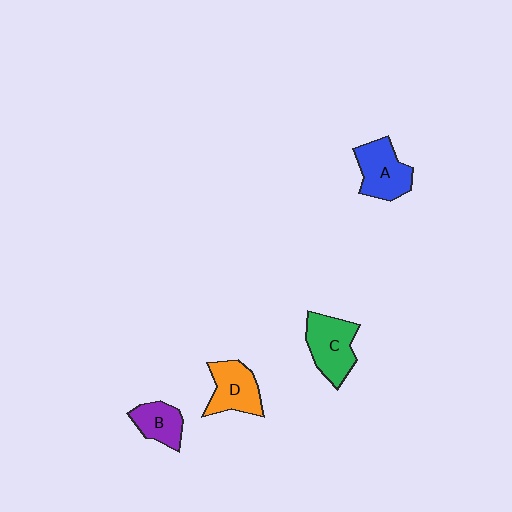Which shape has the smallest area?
Shape B (purple).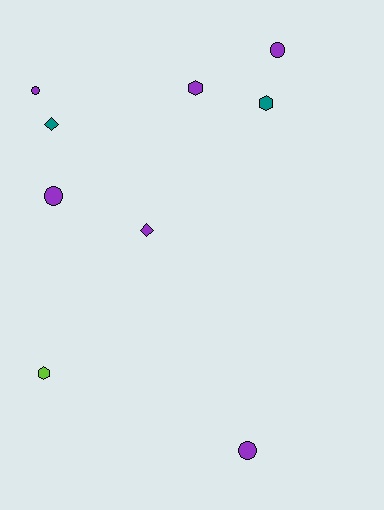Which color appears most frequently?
Purple, with 6 objects.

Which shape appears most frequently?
Circle, with 4 objects.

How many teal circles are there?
There are no teal circles.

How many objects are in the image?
There are 9 objects.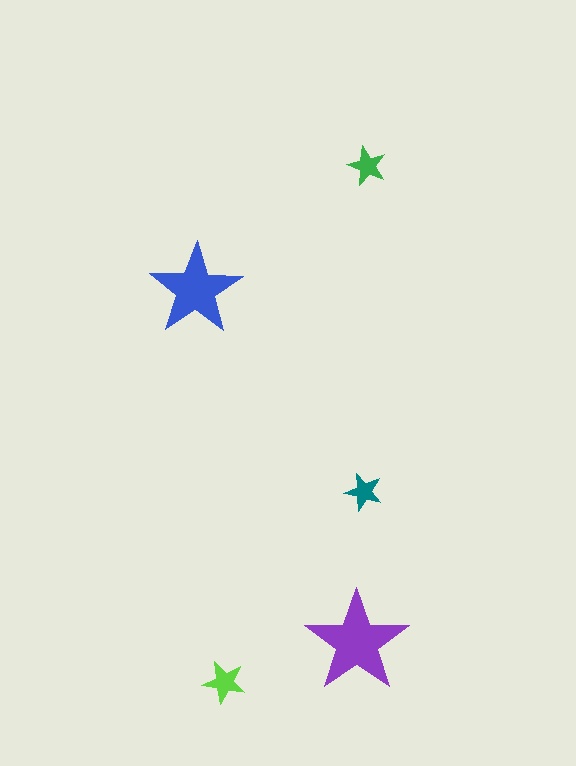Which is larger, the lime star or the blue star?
The blue one.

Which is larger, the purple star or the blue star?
The purple one.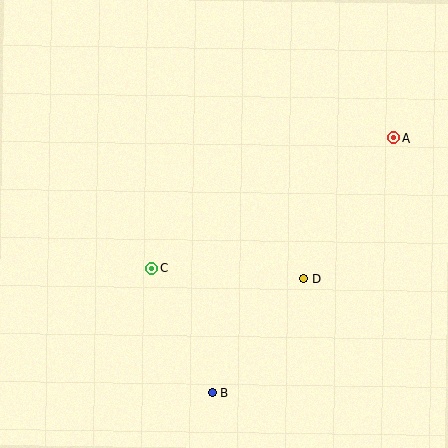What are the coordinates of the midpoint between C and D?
The midpoint between C and D is at (228, 274).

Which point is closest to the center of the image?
Point C at (152, 268) is closest to the center.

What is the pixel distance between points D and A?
The distance between D and A is 167 pixels.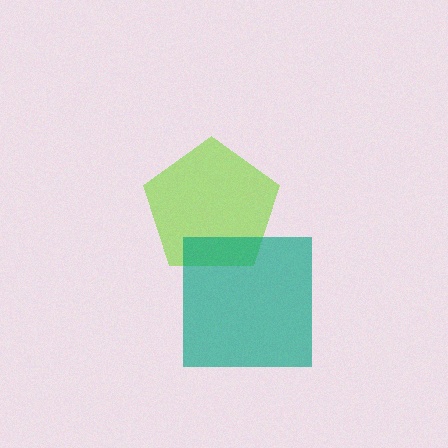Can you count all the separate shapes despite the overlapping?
Yes, there are 2 separate shapes.